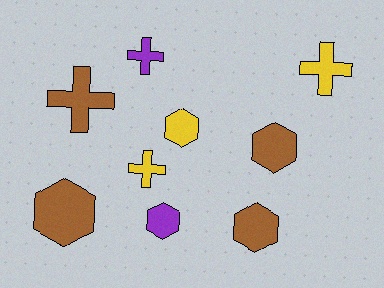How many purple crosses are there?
There is 1 purple cross.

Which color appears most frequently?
Brown, with 4 objects.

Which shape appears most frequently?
Hexagon, with 5 objects.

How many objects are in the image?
There are 9 objects.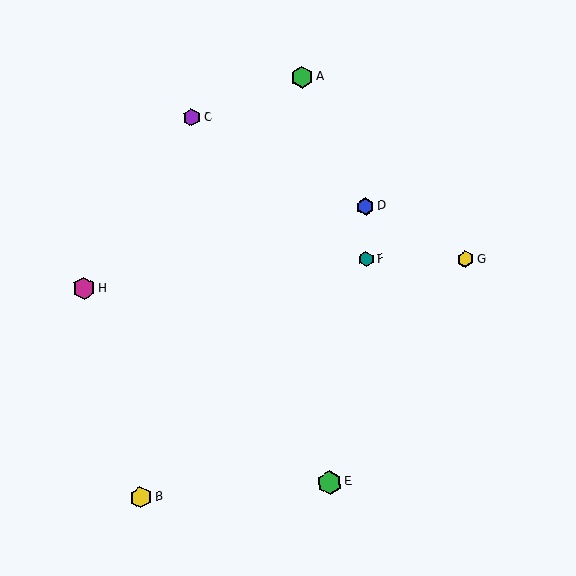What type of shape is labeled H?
Shape H is a magenta hexagon.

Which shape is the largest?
The green hexagon (labeled E) is the largest.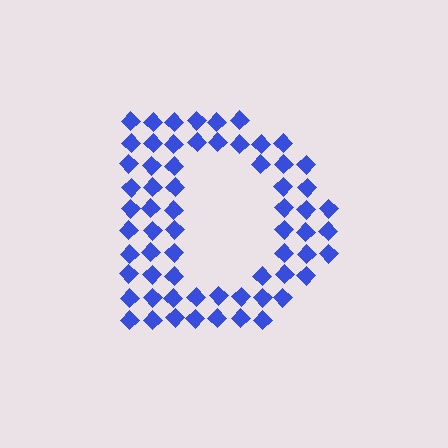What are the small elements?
The small elements are diamonds.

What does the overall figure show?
The overall figure shows the letter D.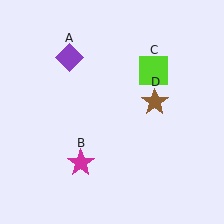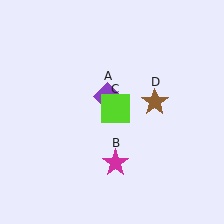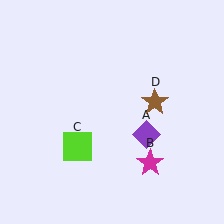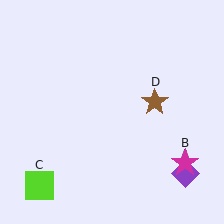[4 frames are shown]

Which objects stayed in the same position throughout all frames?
Brown star (object D) remained stationary.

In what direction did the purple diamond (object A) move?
The purple diamond (object A) moved down and to the right.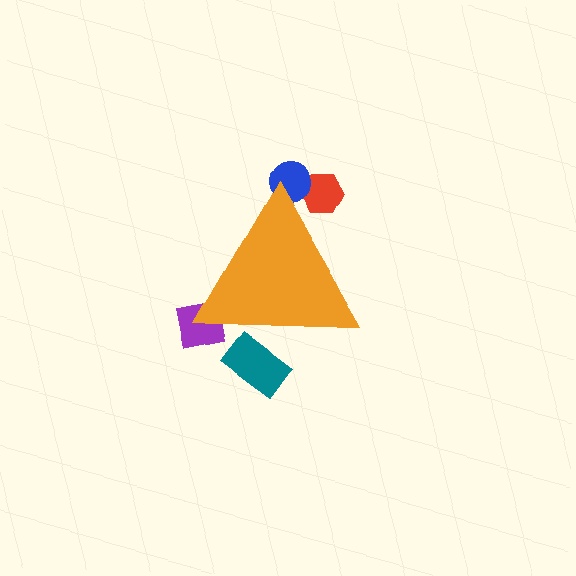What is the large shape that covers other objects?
An orange triangle.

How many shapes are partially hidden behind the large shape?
4 shapes are partially hidden.